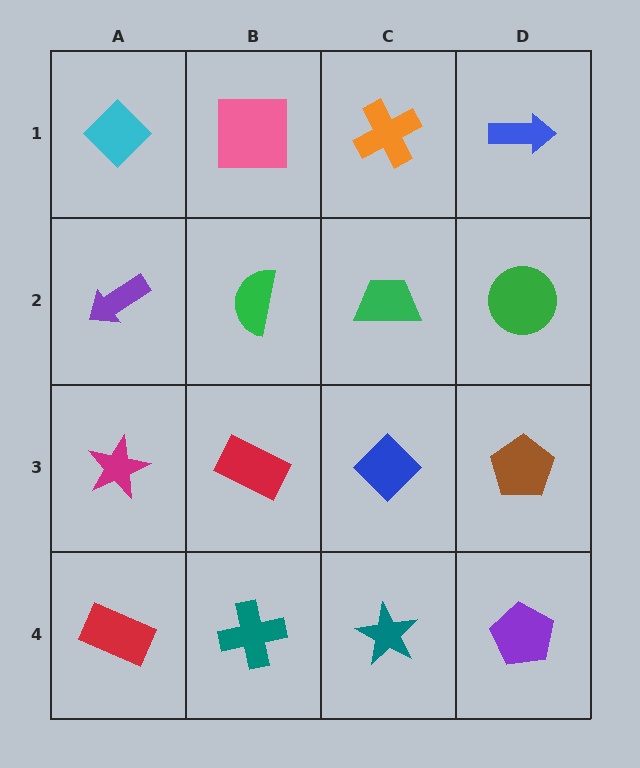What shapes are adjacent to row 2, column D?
A blue arrow (row 1, column D), a brown pentagon (row 3, column D), a green trapezoid (row 2, column C).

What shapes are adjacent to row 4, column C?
A blue diamond (row 3, column C), a teal cross (row 4, column B), a purple pentagon (row 4, column D).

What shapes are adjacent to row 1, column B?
A green semicircle (row 2, column B), a cyan diamond (row 1, column A), an orange cross (row 1, column C).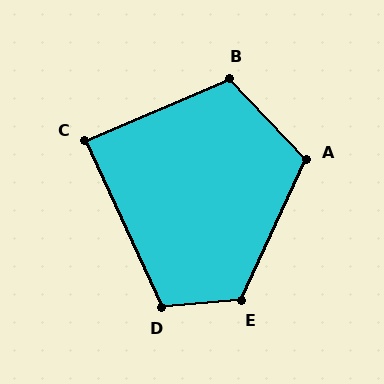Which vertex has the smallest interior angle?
C, at approximately 88 degrees.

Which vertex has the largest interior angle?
E, at approximately 120 degrees.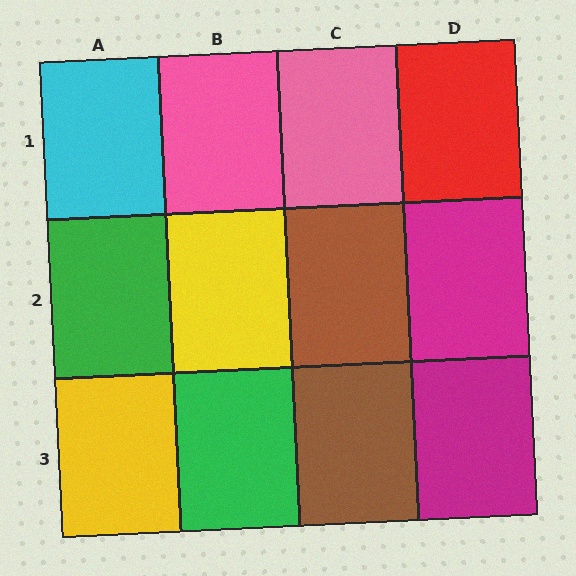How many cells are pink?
2 cells are pink.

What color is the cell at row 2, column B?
Yellow.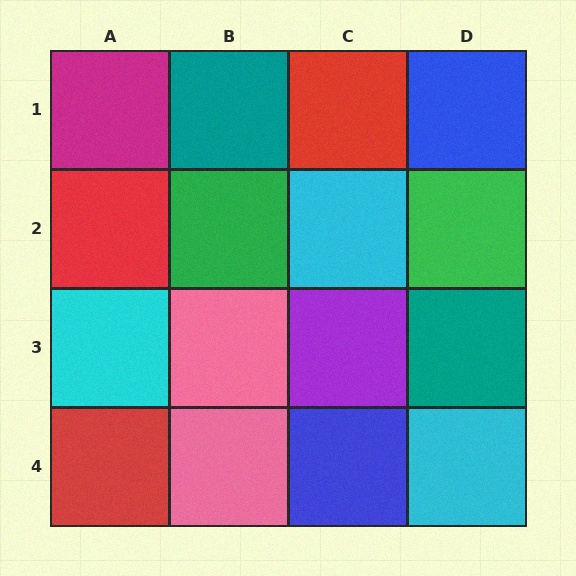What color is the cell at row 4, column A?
Red.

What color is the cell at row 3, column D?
Teal.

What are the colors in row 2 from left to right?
Red, green, cyan, green.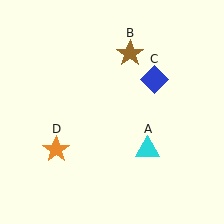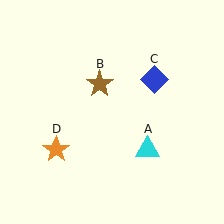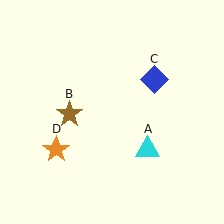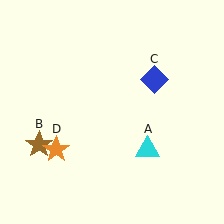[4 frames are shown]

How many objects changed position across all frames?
1 object changed position: brown star (object B).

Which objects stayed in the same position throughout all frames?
Cyan triangle (object A) and blue diamond (object C) and orange star (object D) remained stationary.